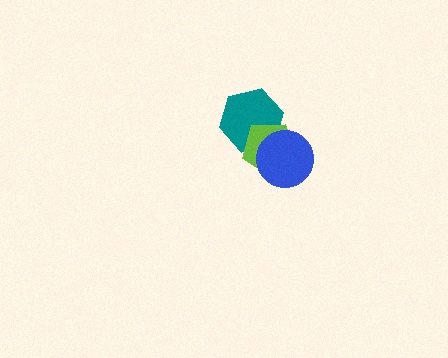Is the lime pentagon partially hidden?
Yes, it is partially covered by another shape.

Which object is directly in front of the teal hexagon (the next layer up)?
The lime pentagon is directly in front of the teal hexagon.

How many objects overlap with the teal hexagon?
2 objects overlap with the teal hexagon.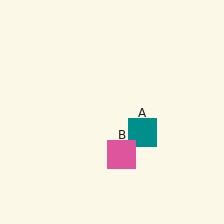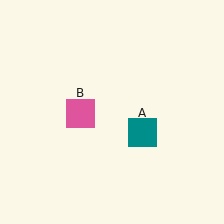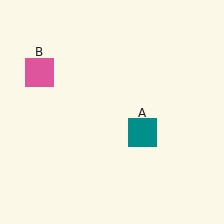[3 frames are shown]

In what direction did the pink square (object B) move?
The pink square (object B) moved up and to the left.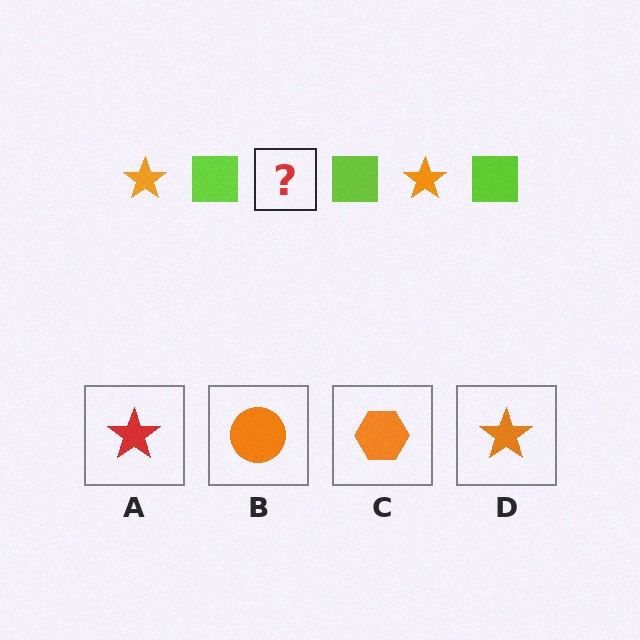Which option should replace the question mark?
Option D.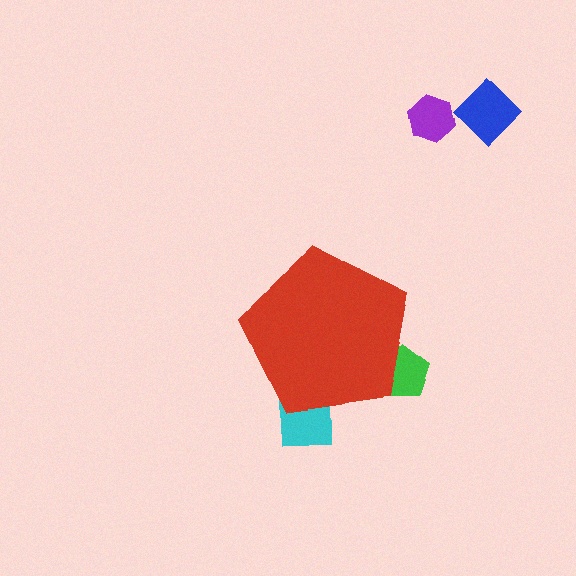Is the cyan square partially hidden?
Yes, the cyan square is partially hidden behind the red pentagon.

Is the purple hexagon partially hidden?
No, the purple hexagon is fully visible.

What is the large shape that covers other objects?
A red pentagon.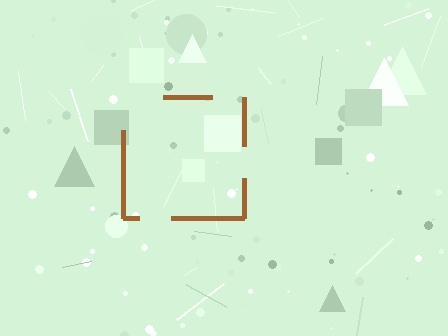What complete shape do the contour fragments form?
The contour fragments form a square.